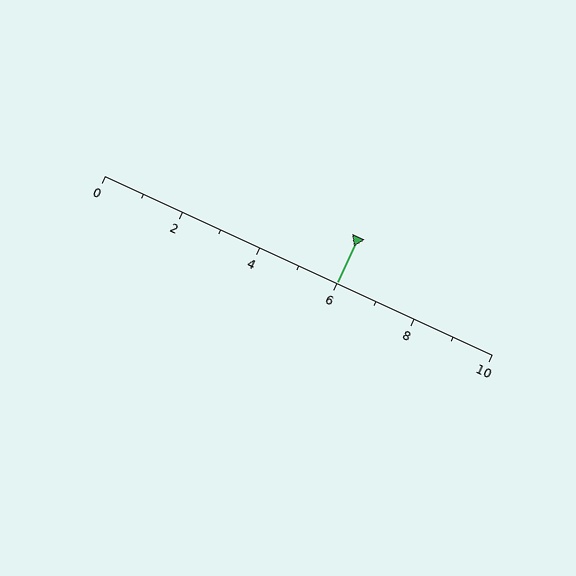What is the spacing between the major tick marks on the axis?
The major ticks are spaced 2 apart.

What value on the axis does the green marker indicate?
The marker indicates approximately 6.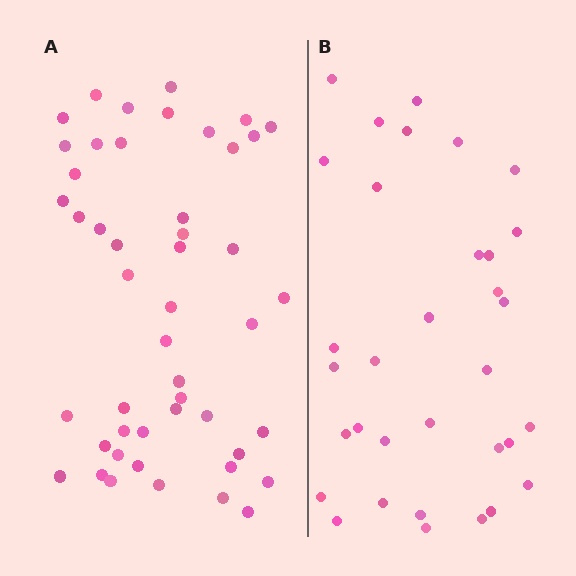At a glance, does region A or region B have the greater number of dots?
Region A (the left region) has more dots.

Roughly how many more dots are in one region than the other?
Region A has approximately 15 more dots than region B.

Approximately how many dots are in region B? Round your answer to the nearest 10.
About 30 dots. (The exact count is 33, which rounds to 30.)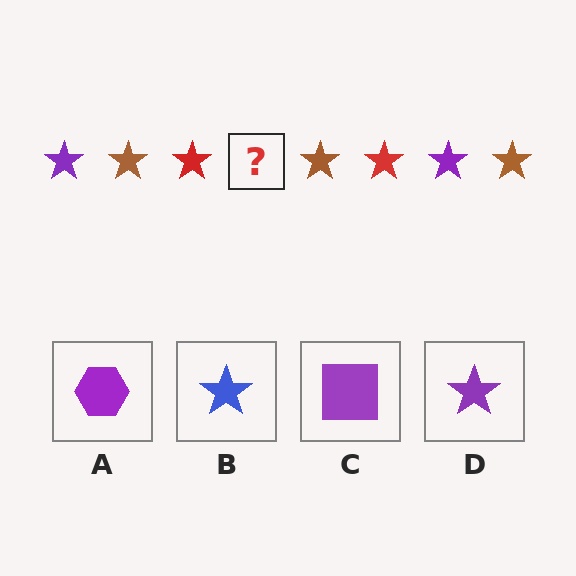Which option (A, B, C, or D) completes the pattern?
D.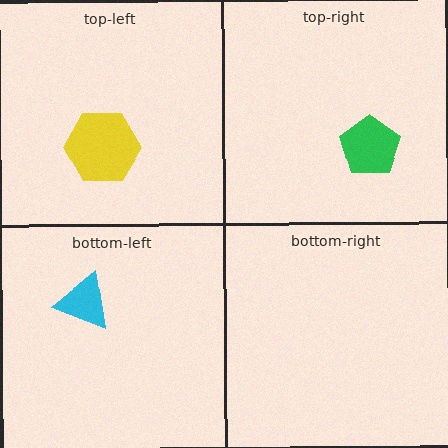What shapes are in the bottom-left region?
The cyan triangle.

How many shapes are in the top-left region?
1.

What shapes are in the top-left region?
The yellow hexagon.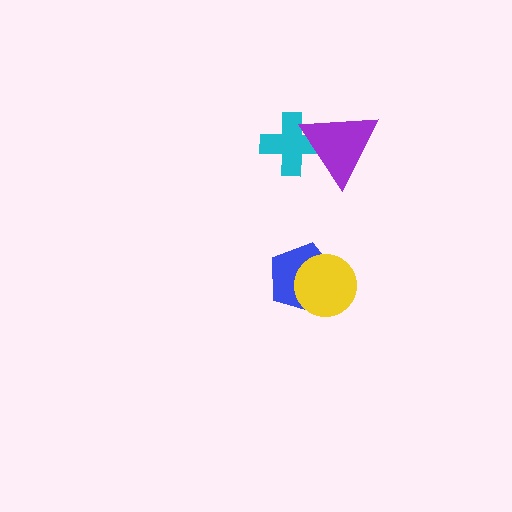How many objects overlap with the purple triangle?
1 object overlaps with the purple triangle.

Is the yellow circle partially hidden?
No, no other shape covers it.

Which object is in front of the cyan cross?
The purple triangle is in front of the cyan cross.